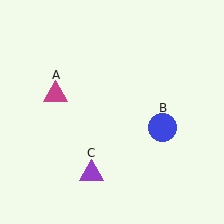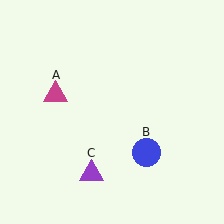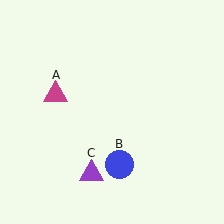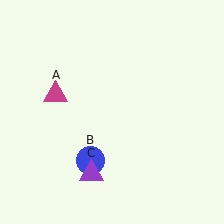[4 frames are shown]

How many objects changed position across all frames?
1 object changed position: blue circle (object B).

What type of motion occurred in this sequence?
The blue circle (object B) rotated clockwise around the center of the scene.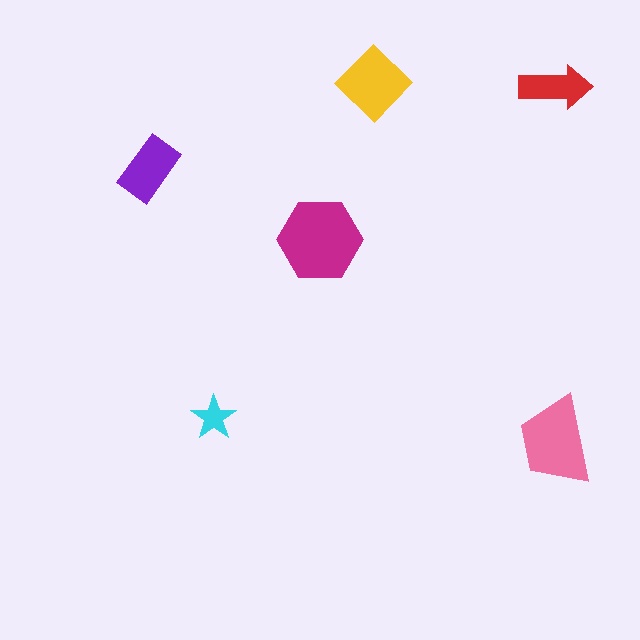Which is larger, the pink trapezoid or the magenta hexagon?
The magenta hexagon.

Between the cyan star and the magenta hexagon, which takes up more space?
The magenta hexagon.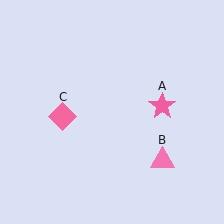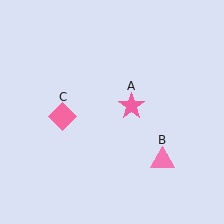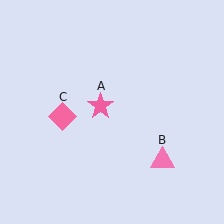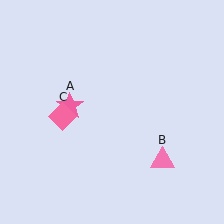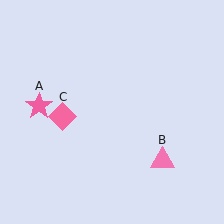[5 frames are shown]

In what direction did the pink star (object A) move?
The pink star (object A) moved left.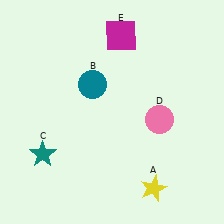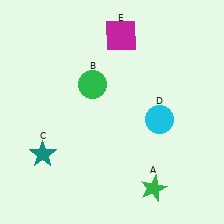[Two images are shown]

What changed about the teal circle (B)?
In Image 1, B is teal. In Image 2, it changed to green.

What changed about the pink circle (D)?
In Image 1, D is pink. In Image 2, it changed to cyan.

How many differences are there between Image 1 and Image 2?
There are 3 differences between the two images.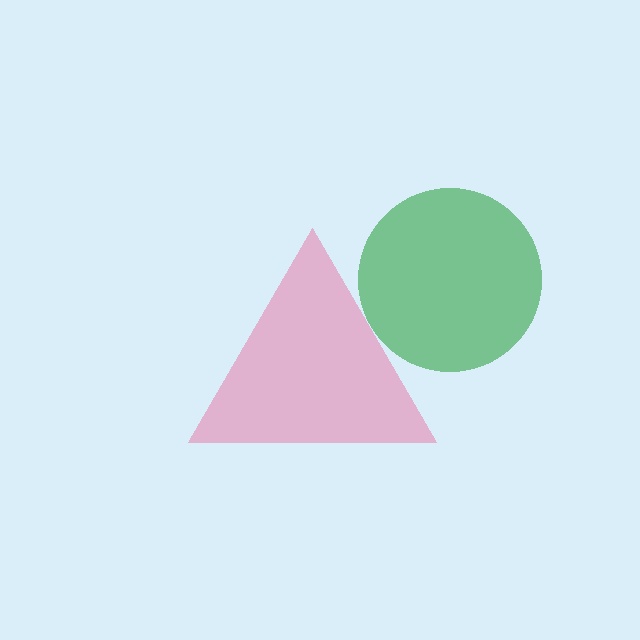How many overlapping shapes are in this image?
There are 2 overlapping shapes in the image.